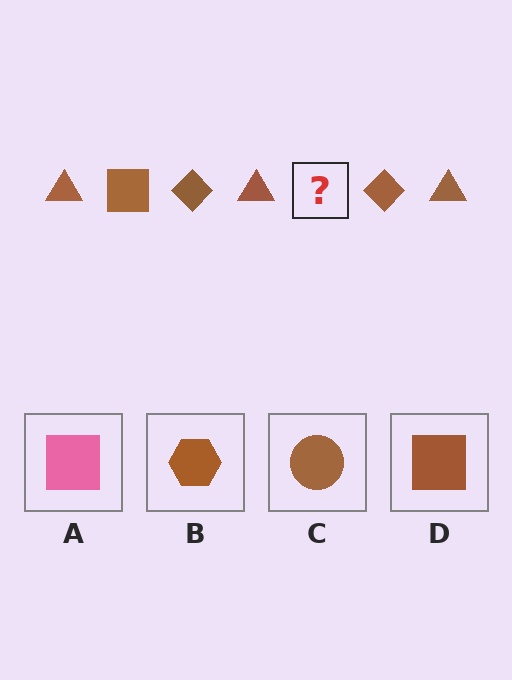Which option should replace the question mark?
Option D.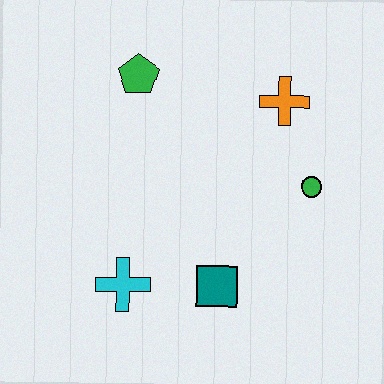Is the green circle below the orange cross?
Yes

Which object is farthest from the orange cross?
The cyan cross is farthest from the orange cross.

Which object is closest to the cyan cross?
The teal square is closest to the cyan cross.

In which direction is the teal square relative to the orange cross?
The teal square is below the orange cross.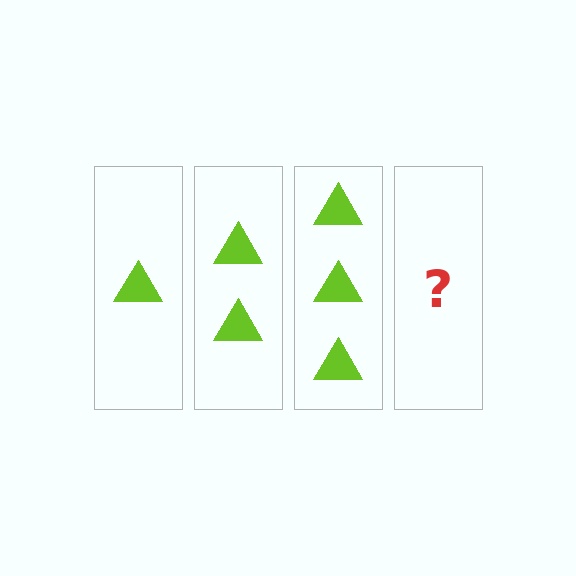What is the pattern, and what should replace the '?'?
The pattern is that each step adds one more triangle. The '?' should be 4 triangles.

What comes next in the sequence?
The next element should be 4 triangles.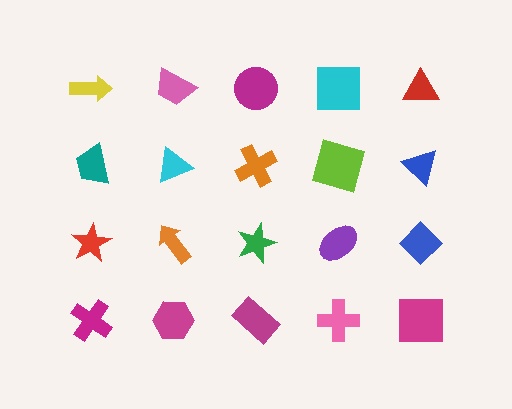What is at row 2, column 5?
A blue triangle.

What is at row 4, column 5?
A magenta square.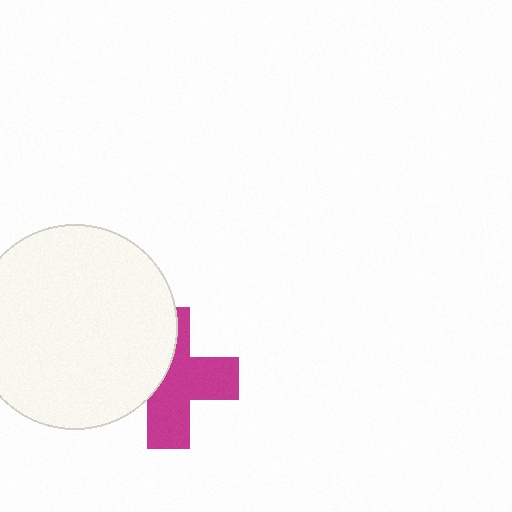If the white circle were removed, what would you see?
You would see the complete magenta cross.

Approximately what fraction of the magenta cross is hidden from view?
Roughly 41% of the magenta cross is hidden behind the white circle.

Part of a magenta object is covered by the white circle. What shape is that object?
It is a cross.